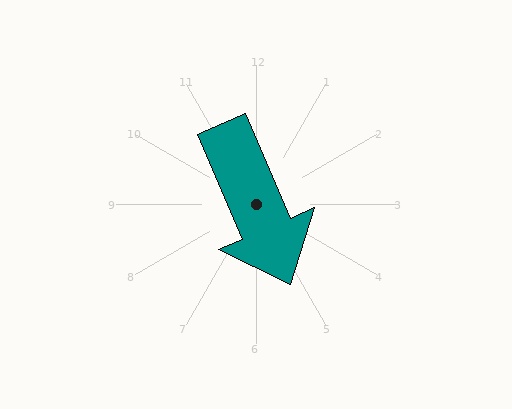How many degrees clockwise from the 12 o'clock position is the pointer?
Approximately 157 degrees.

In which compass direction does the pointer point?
Southeast.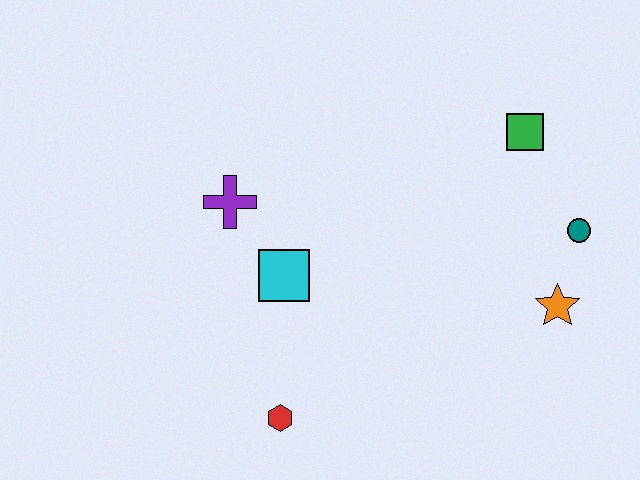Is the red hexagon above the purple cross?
No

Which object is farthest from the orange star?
The purple cross is farthest from the orange star.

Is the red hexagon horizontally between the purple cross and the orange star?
Yes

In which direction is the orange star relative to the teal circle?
The orange star is below the teal circle.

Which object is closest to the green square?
The teal circle is closest to the green square.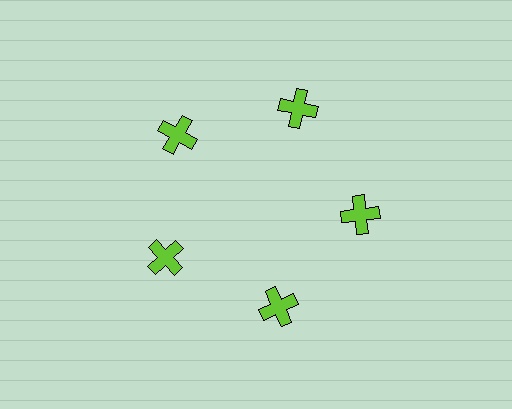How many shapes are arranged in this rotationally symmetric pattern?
There are 5 shapes, arranged in 5 groups of 1.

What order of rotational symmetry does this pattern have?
This pattern has 5-fold rotational symmetry.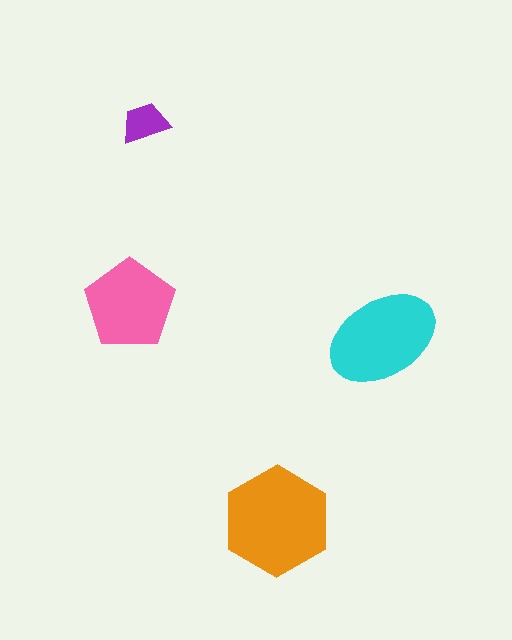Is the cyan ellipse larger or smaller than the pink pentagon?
Larger.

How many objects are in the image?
There are 4 objects in the image.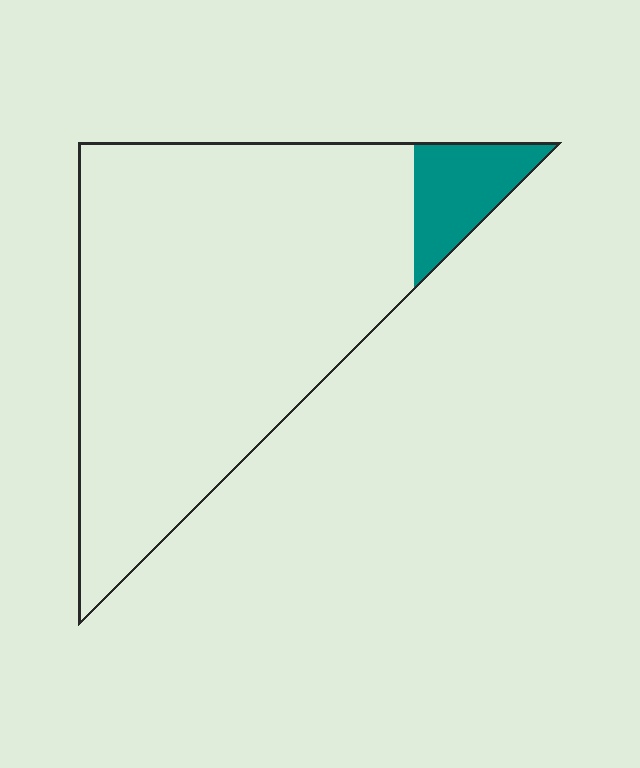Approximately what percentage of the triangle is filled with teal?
Approximately 10%.